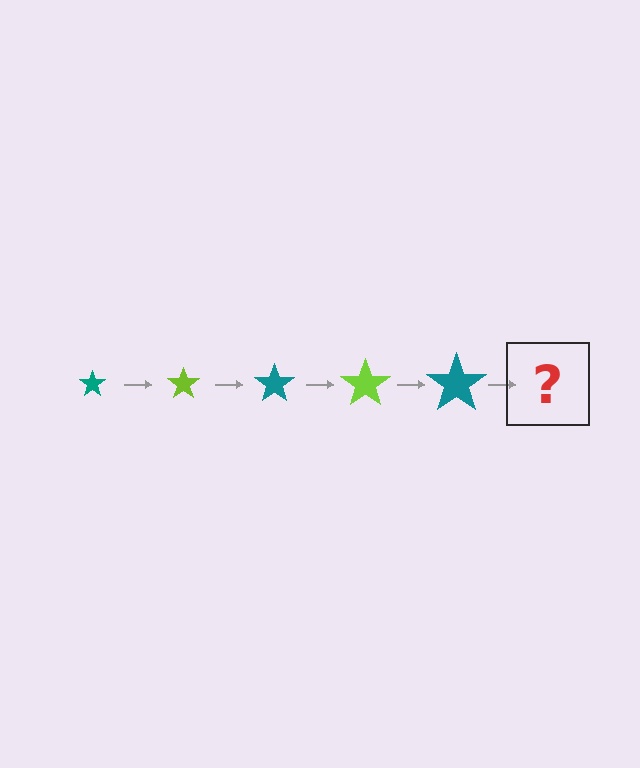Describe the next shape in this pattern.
It should be a lime star, larger than the previous one.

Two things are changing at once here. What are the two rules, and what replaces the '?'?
The two rules are that the star grows larger each step and the color cycles through teal and lime. The '?' should be a lime star, larger than the previous one.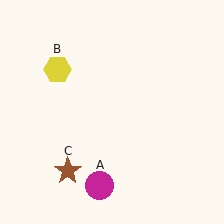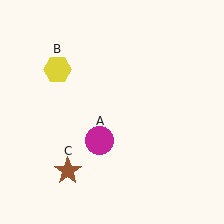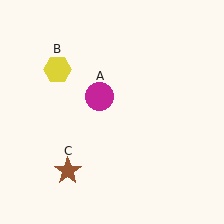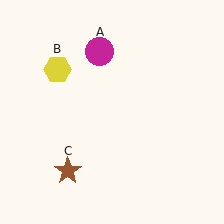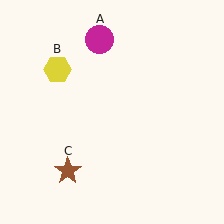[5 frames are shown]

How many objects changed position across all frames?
1 object changed position: magenta circle (object A).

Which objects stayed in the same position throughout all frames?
Yellow hexagon (object B) and brown star (object C) remained stationary.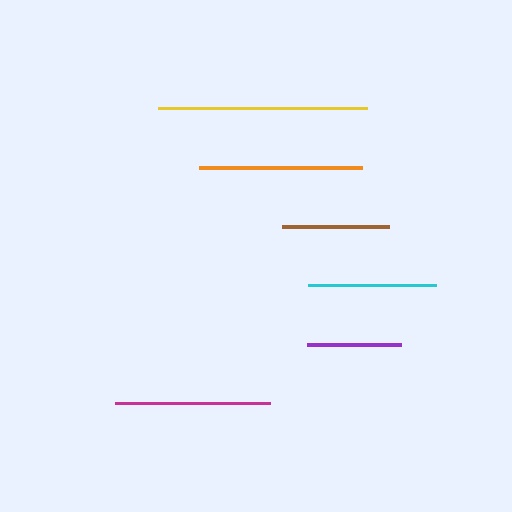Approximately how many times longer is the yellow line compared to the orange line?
The yellow line is approximately 1.3 times the length of the orange line.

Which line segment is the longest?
The yellow line is the longest at approximately 208 pixels.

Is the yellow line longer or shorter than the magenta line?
The yellow line is longer than the magenta line.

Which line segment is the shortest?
The purple line is the shortest at approximately 94 pixels.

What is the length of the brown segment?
The brown segment is approximately 107 pixels long.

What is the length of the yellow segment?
The yellow segment is approximately 208 pixels long.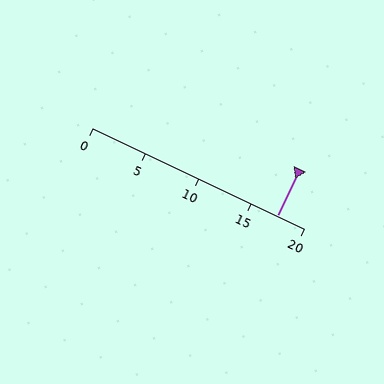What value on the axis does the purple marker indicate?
The marker indicates approximately 17.5.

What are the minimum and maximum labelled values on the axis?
The axis runs from 0 to 20.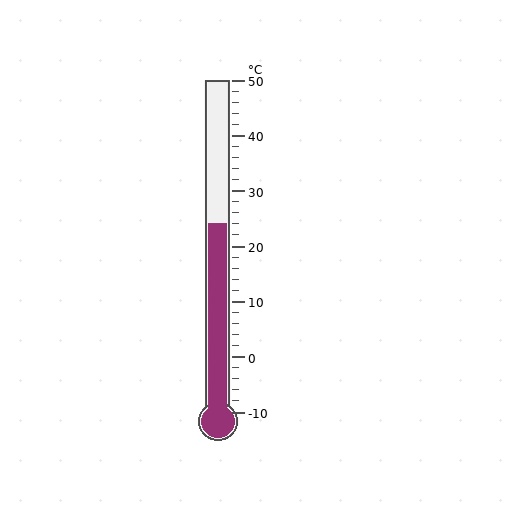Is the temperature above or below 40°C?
The temperature is below 40°C.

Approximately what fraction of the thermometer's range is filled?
The thermometer is filled to approximately 55% of its range.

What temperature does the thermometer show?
The thermometer shows approximately 24°C.